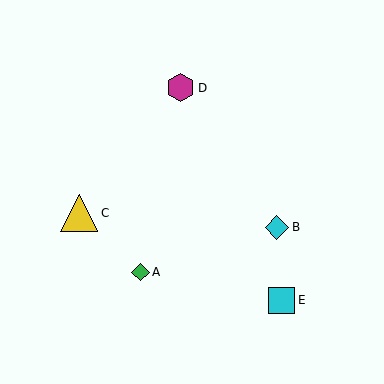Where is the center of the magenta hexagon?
The center of the magenta hexagon is at (181, 88).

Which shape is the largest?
The yellow triangle (labeled C) is the largest.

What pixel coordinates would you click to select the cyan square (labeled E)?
Click at (282, 300) to select the cyan square E.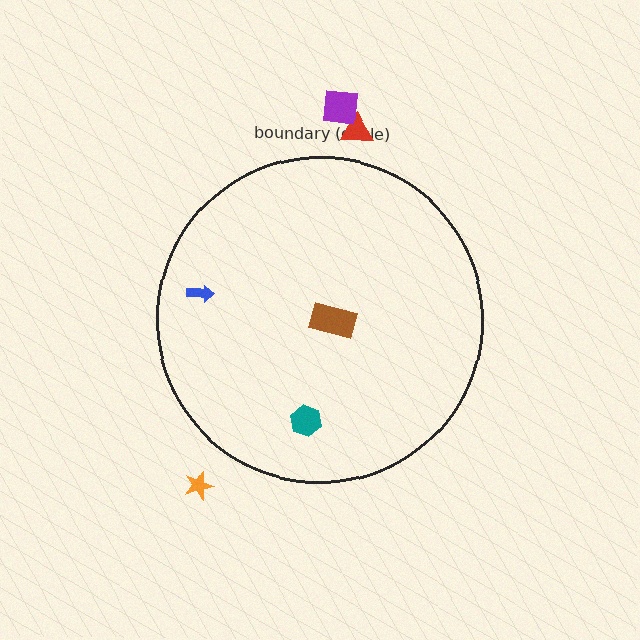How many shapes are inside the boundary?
3 inside, 3 outside.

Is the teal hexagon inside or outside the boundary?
Inside.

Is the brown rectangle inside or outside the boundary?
Inside.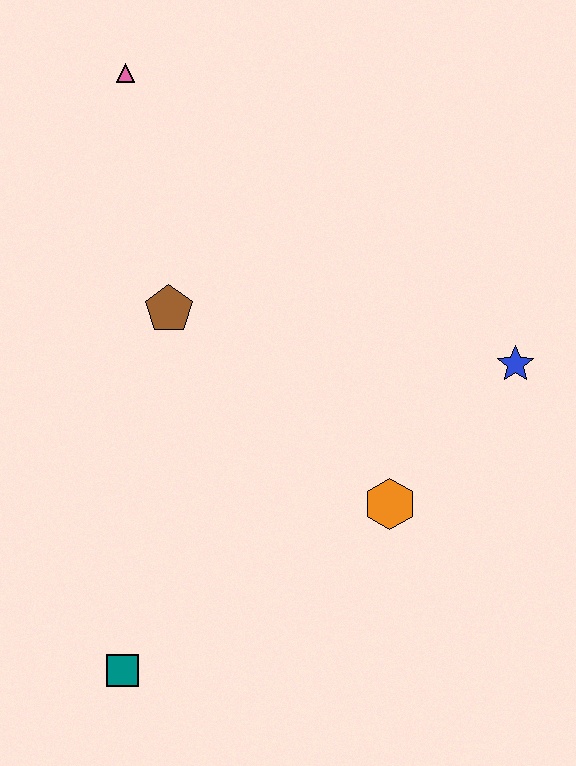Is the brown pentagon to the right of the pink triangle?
Yes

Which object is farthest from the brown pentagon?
The teal square is farthest from the brown pentagon.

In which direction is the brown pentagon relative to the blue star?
The brown pentagon is to the left of the blue star.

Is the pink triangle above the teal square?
Yes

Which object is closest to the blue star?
The orange hexagon is closest to the blue star.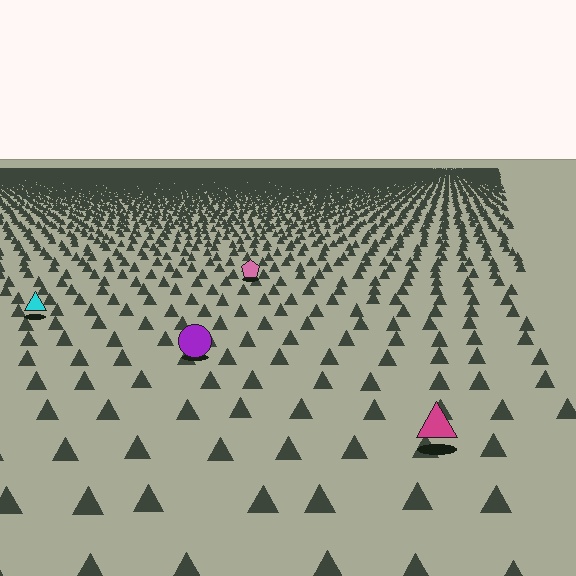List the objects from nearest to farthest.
From nearest to farthest: the magenta triangle, the purple circle, the cyan triangle, the pink pentagon.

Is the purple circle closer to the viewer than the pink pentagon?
Yes. The purple circle is closer — you can tell from the texture gradient: the ground texture is coarser near it.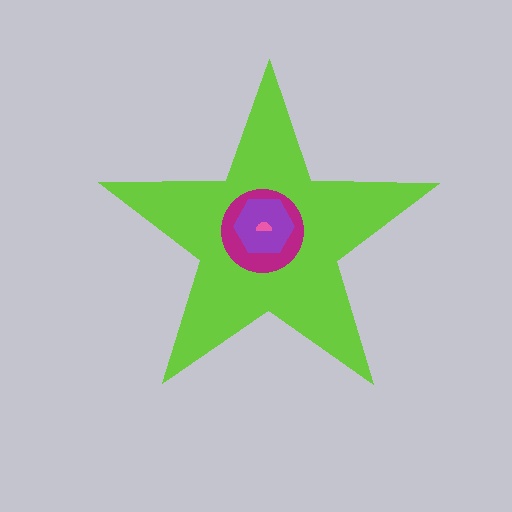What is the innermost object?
The pink semicircle.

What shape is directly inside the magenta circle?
The purple hexagon.